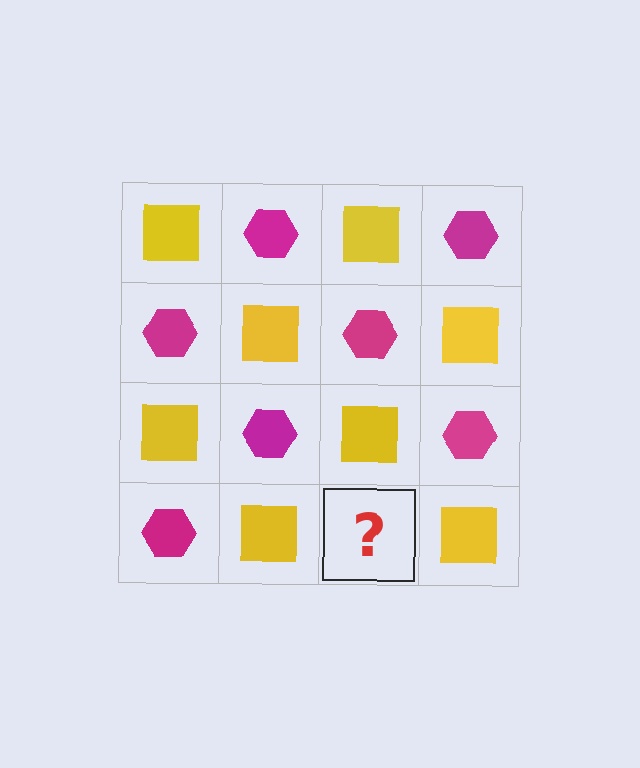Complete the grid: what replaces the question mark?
The question mark should be replaced with a magenta hexagon.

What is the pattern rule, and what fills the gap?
The rule is that it alternates yellow square and magenta hexagon in a checkerboard pattern. The gap should be filled with a magenta hexagon.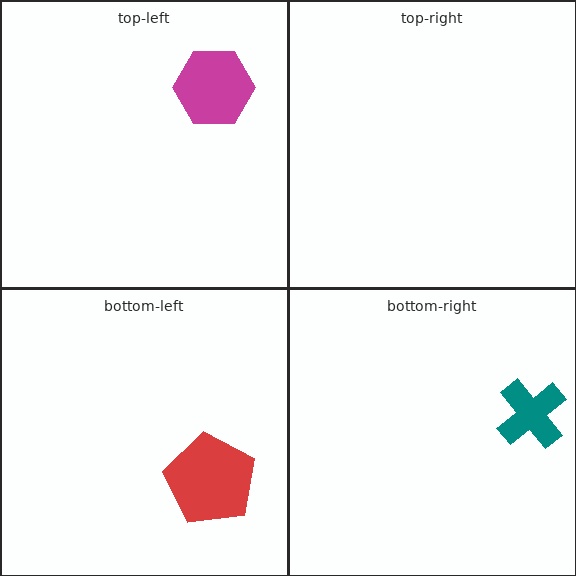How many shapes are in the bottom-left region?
1.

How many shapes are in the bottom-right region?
1.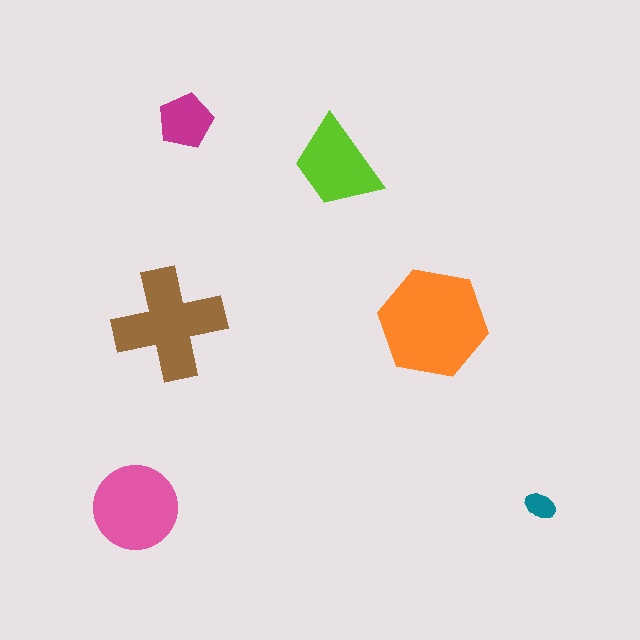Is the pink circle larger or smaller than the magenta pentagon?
Larger.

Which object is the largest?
The orange hexagon.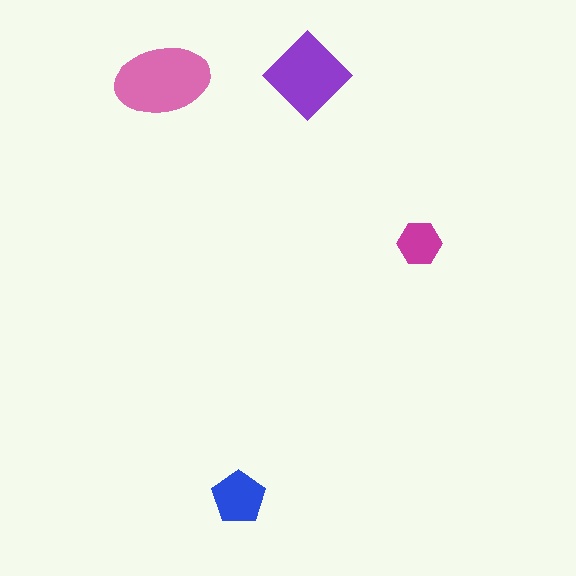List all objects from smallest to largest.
The magenta hexagon, the blue pentagon, the purple diamond, the pink ellipse.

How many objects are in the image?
There are 4 objects in the image.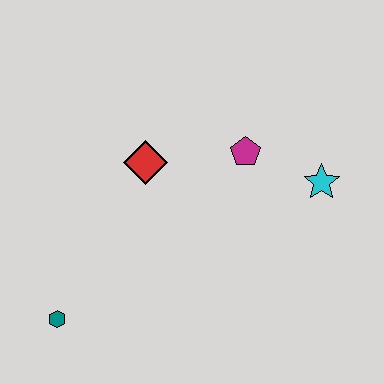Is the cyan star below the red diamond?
Yes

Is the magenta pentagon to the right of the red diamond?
Yes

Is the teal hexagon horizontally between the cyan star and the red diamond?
No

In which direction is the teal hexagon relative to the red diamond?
The teal hexagon is below the red diamond.